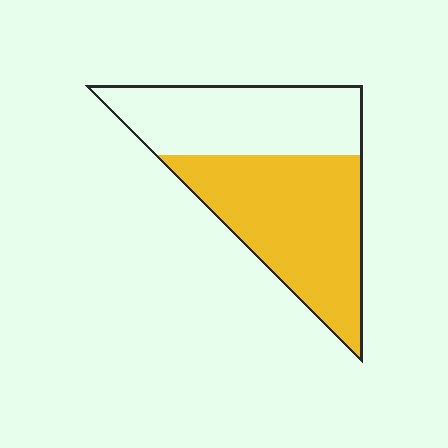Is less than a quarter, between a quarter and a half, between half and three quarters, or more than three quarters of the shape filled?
Between half and three quarters.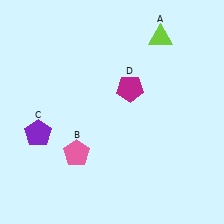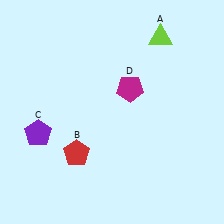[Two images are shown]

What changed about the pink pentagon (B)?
In Image 1, B is pink. In Image 2, it changed to red.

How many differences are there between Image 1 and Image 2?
There is 1 difference between the two images.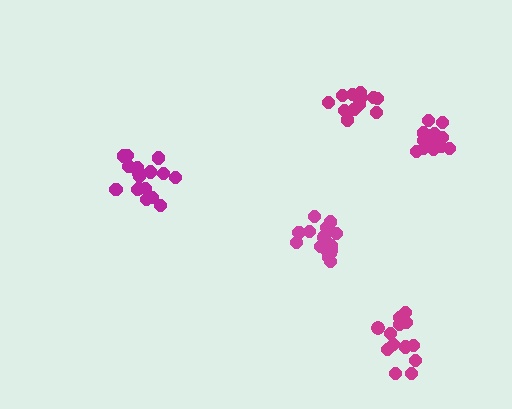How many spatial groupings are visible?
There are 5 spatial groupings.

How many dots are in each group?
Group 1: 15 dots, Group 2: 13 dots, Group 3: 13 dots, Group 4: 17 dots, Group 5: 17 dots (75 total).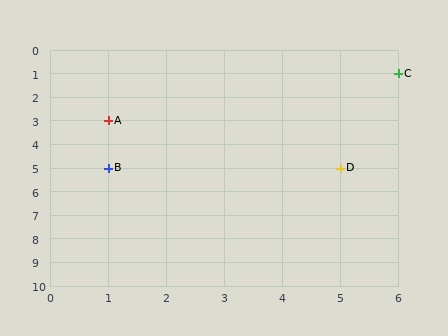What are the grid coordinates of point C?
Point C is at grid coordinates (6, 1).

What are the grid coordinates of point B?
Point B is at grid coordinates (1, 5).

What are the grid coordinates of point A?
Point A is at grid coordinates (1, 3).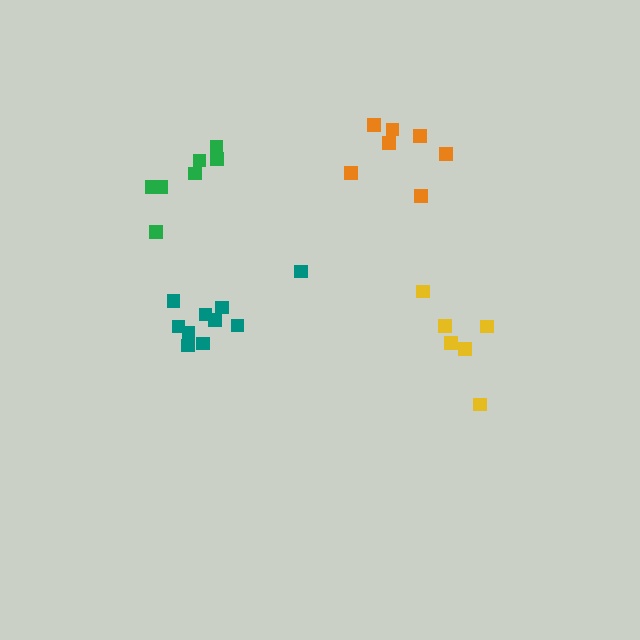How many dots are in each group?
Group 1: 7 dots, Group 2: 6 dots, Group 3: 7 dots, Group 4: 10 dots (30 total).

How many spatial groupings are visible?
There are 4 spatial groupings.